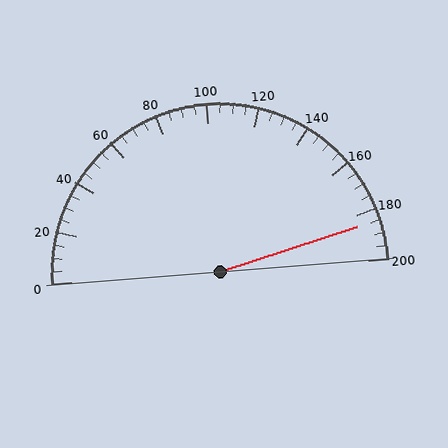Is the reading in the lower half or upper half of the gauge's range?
The reading is in the upper half of the range (0 to 200).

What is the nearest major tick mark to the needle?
The nearest major tick mark is 180.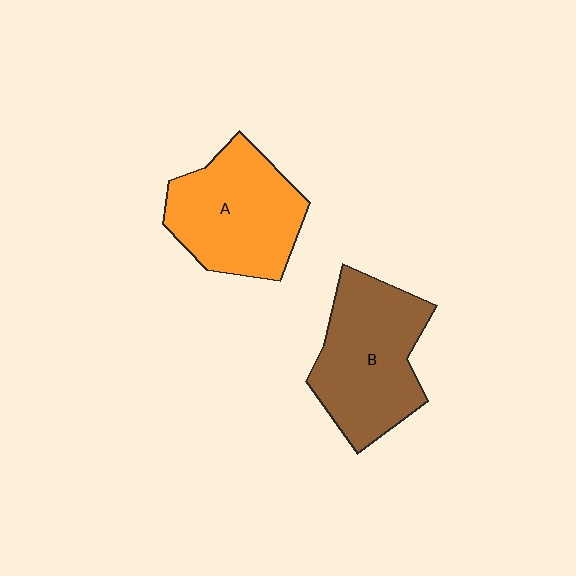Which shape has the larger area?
Shape B (brown).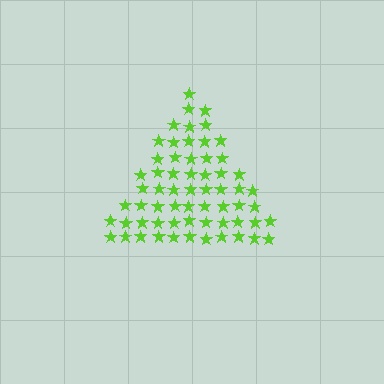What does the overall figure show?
The overall figure shows a triangle.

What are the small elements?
The small elements are stars.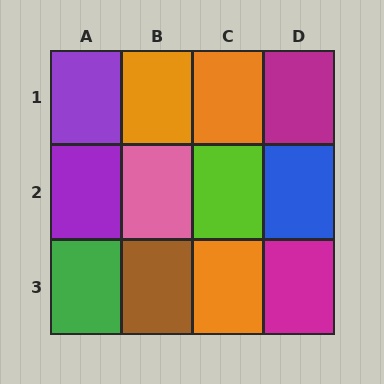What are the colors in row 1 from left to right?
Purple, orange, orange, magenta.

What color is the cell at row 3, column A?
Green.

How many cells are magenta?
2 cells are magenta.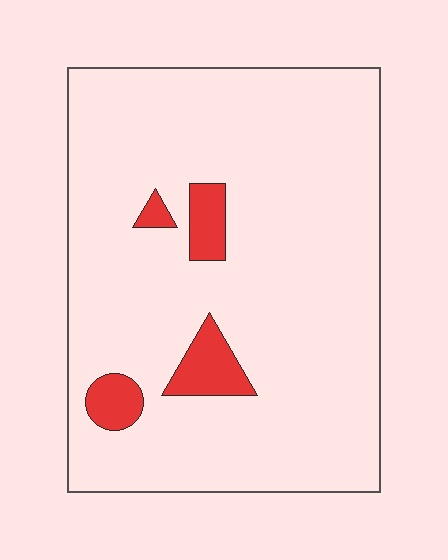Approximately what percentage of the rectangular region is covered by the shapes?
Approximately 10%.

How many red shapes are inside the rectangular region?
4.